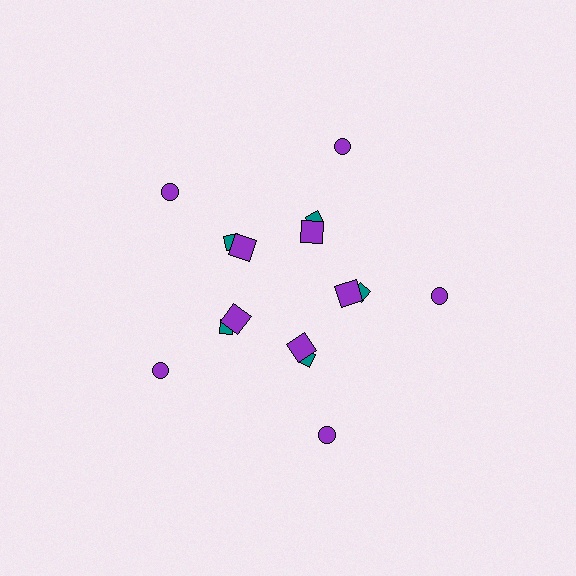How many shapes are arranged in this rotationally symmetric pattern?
There are 15 shapes, arranged in 5 groups of 3.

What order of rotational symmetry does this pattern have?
This pattern has 5-fold rotational symmetry.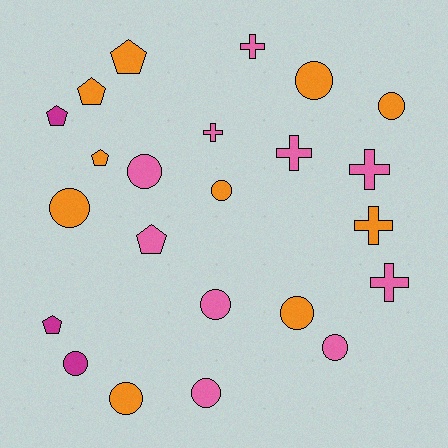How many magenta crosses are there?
There are no magenta crosses.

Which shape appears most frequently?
Circle, with 11 objects.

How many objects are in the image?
There are 23 objects.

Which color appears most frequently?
Orange, with 10 objects.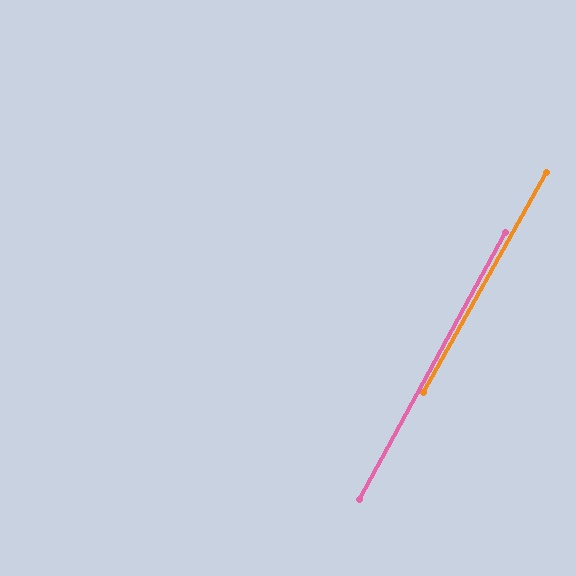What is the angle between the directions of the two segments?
Approximately 1 degree.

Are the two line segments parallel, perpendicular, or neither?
Parallel — their directions differ by only 0.6°.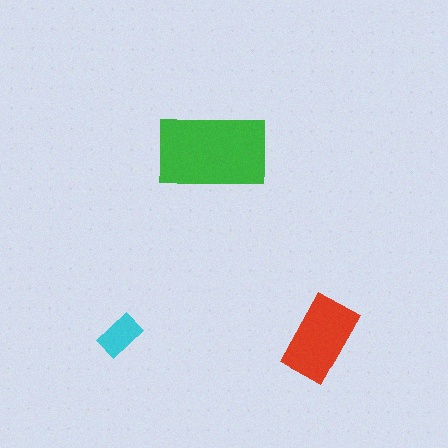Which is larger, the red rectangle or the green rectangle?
The green one.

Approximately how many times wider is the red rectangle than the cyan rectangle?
About 2 times wider.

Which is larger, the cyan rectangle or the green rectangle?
The green one.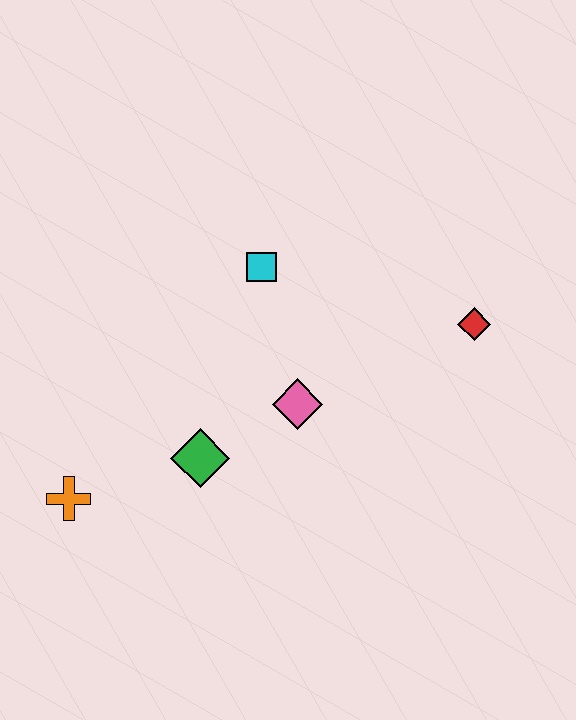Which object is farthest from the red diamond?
The orange cross is farthest from the red diamond.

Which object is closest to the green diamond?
The pink diamond is closest to the green diamond.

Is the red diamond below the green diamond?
No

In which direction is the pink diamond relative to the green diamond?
The pink diamond is to the right of the green diamond.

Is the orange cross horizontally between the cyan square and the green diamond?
No